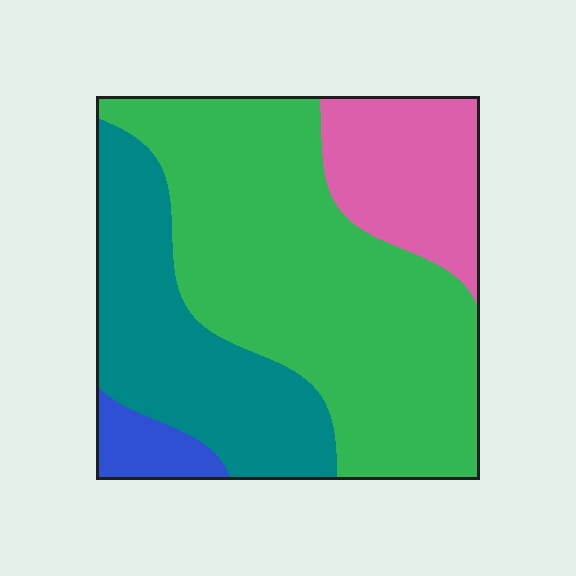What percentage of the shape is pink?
Pink takes up less than a quarter of the shape.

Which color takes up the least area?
Blue, at roughly 5%.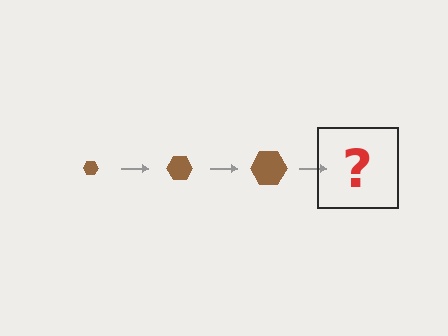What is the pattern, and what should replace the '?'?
The pattern is that the hexagon gets progressively larger each step. The '?' should be a brown hexagon, larger than the previous one.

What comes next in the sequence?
The next element should be a brown hexagon, larger than the previous one.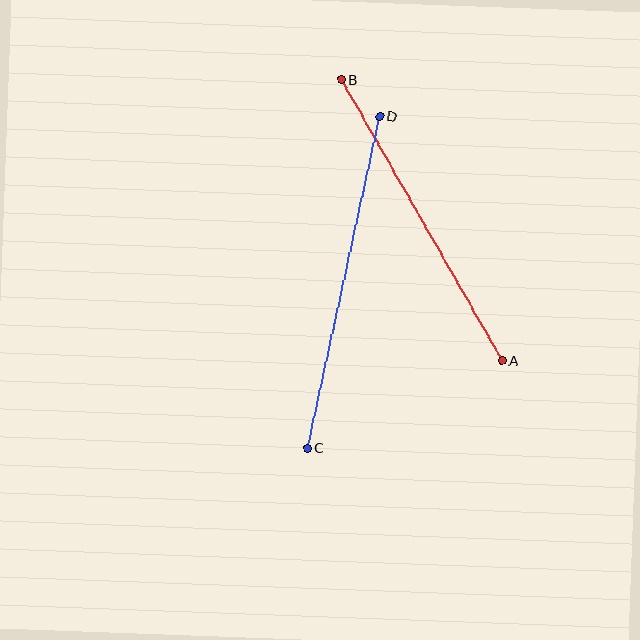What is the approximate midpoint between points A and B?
The midpoint is at approximately (421, 220) pixels.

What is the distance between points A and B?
The distance is approximately 324 pixels.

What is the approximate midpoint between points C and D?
The midpoint is at approximately (344, 282) pixels.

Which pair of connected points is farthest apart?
Points C and D are farthest apart.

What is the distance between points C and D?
The distance is approximately 339 pixels.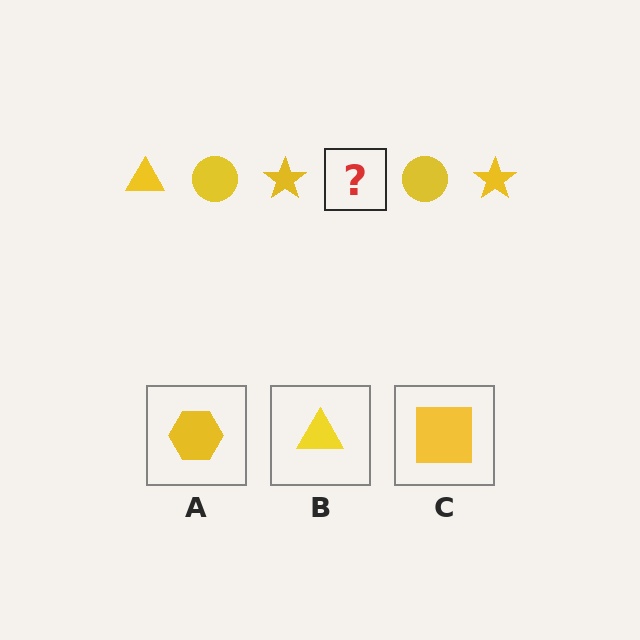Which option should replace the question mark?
Option B.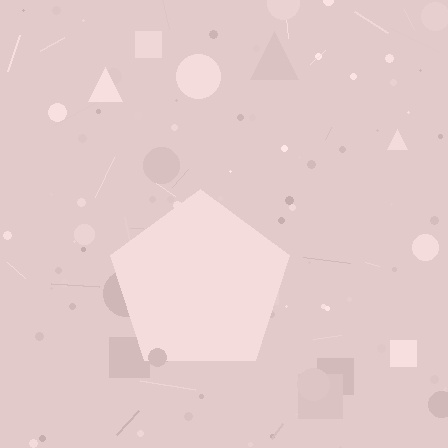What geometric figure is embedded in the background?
A pentagon is embedded in the background.